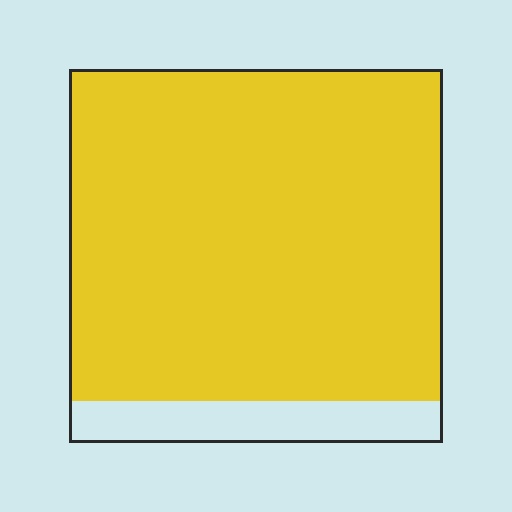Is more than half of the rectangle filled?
Yes.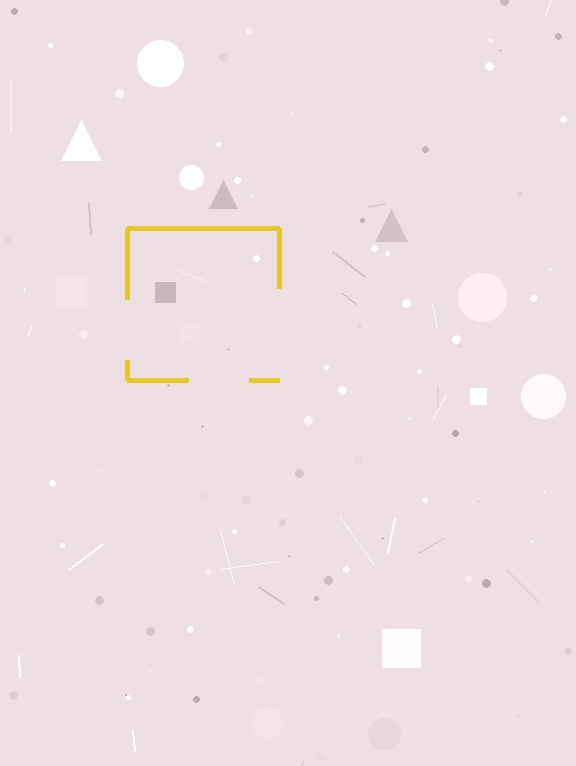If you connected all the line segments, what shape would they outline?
They would outline a square.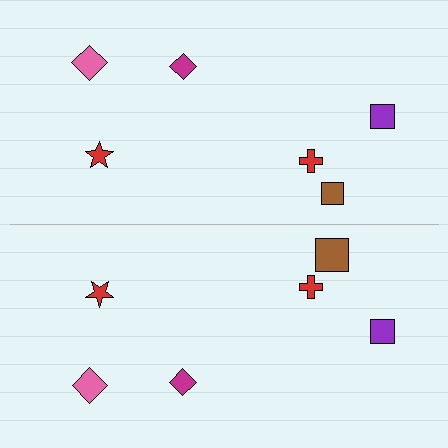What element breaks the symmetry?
The brown square on the bottom side has a different size than its mirror counterpart.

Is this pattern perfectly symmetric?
No, the pattern is not perfectly symmetric. The brown square on the bottom side has a different size than its mirror counterpart.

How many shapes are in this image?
There are 12 shapes in this image.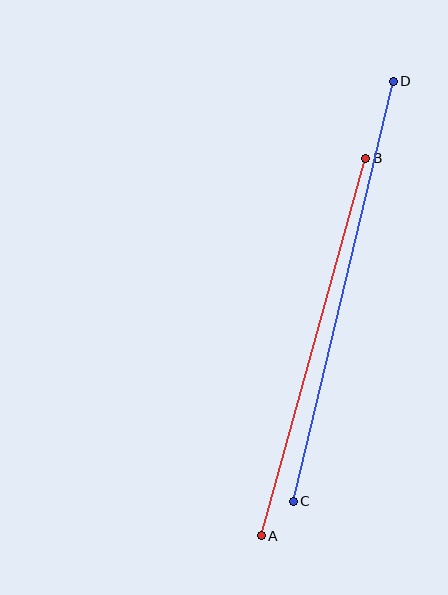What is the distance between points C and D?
The distance is approximately 432 pixels.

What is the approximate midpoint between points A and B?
The midpoint is at approximately (313, 347) pixels.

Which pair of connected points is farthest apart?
Points C and D are farthest apart.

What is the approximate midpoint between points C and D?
The midpoint is at approximately (343, 291) pixels.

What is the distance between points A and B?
The distance is approximately 392 pixels.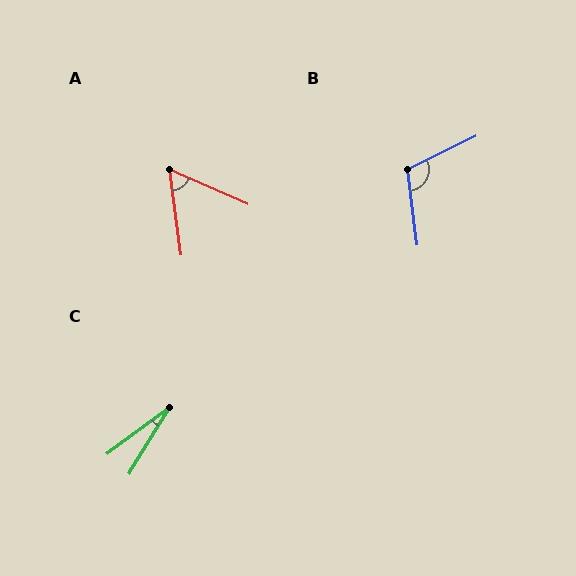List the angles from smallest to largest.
C (22°), A (59°), B (109°).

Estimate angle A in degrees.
Approximately 59 degrees.